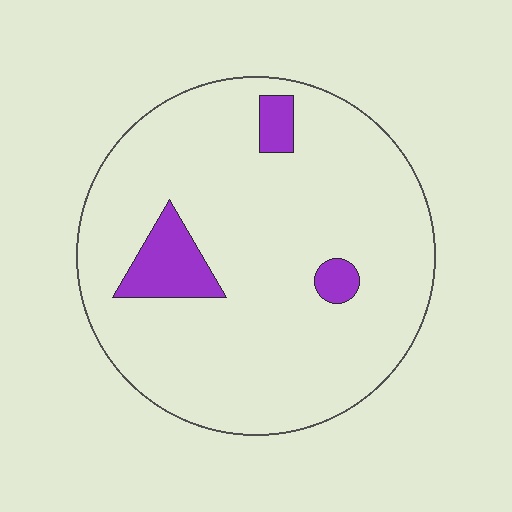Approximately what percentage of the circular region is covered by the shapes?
Approximately 10%.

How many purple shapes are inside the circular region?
3.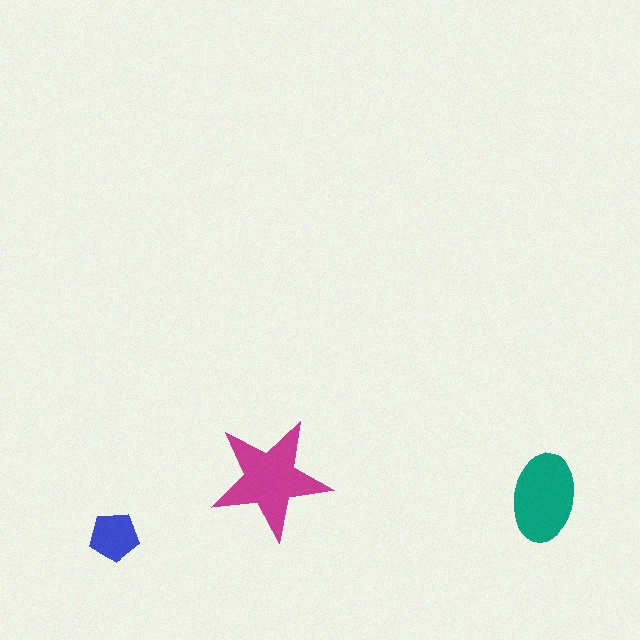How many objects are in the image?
There are 3 objects in the image.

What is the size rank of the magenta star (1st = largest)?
1st.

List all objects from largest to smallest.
The magenta star, the teal ellipse, the blue pentagon.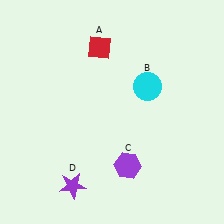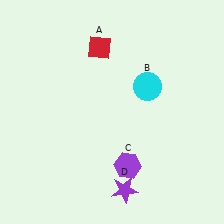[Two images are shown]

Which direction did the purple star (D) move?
The purple star (D) moved right.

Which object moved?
The purple star (D) moved right.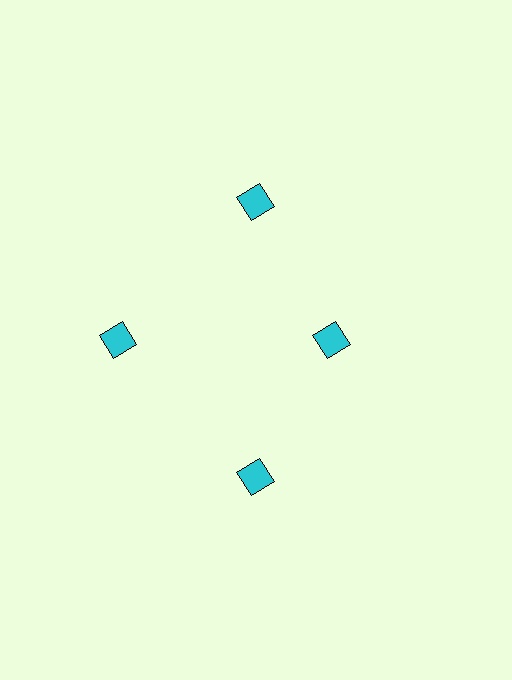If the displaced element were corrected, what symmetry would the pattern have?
It would have 4-fold rotational symmetry — the pattern would map onto itself every 90 degrees.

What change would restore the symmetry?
The symmetry would be restored by moving it outward, back onto the ring so that all 4 diamonds sit at equal angles and equal distance from the center.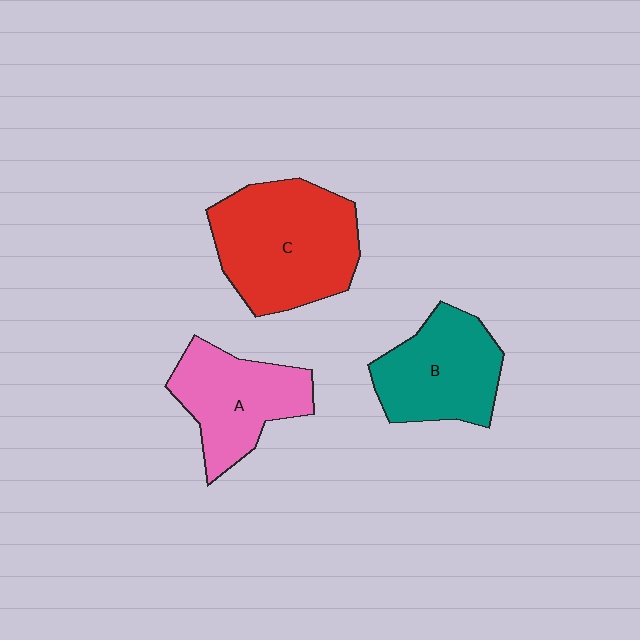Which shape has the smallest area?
Shape A (pink).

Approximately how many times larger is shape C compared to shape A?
Approximately 1.4 times.